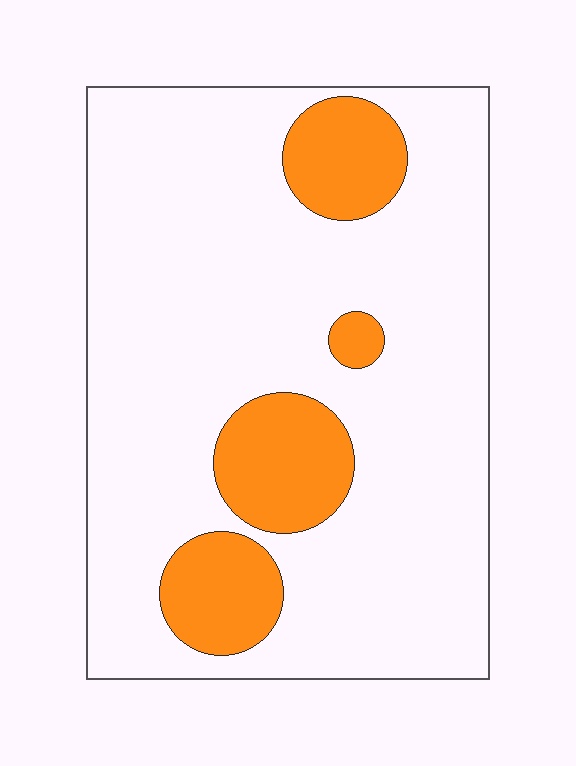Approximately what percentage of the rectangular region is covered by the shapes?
Approximately 20%.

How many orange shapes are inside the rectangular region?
4.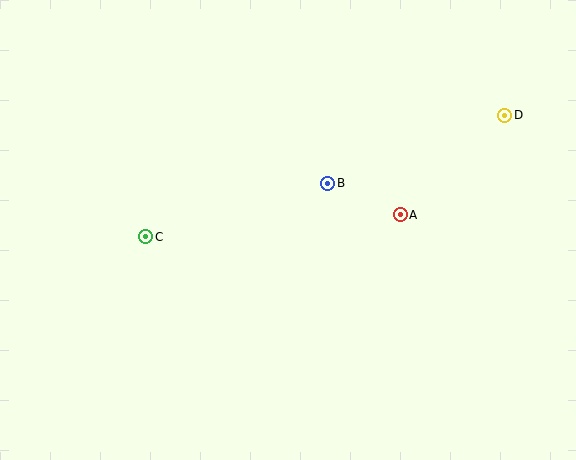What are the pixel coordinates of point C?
Point C is at (146, 237).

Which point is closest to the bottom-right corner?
Point A is closest to the bottom-right corner.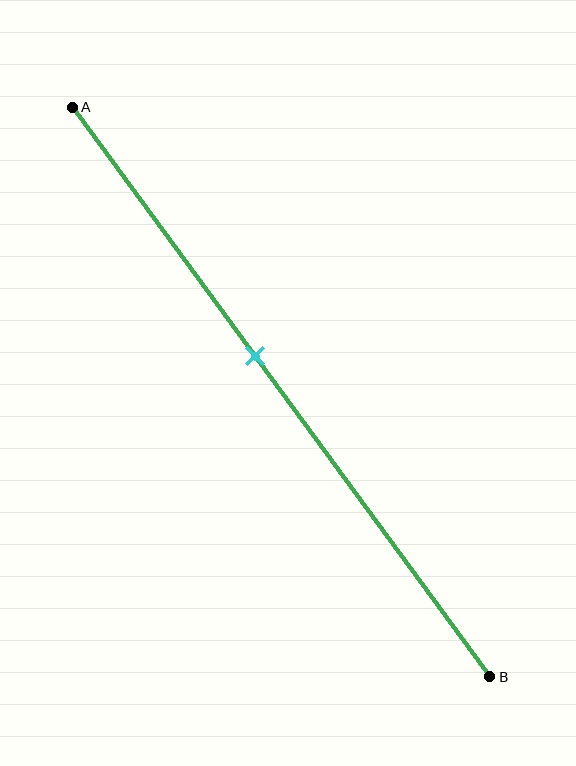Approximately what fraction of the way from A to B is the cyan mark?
The cyan mark is approximately 45% of the way from A to B.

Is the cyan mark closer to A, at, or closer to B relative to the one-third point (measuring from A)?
The cyan mark is closer to point B than the one-third point of segment AB.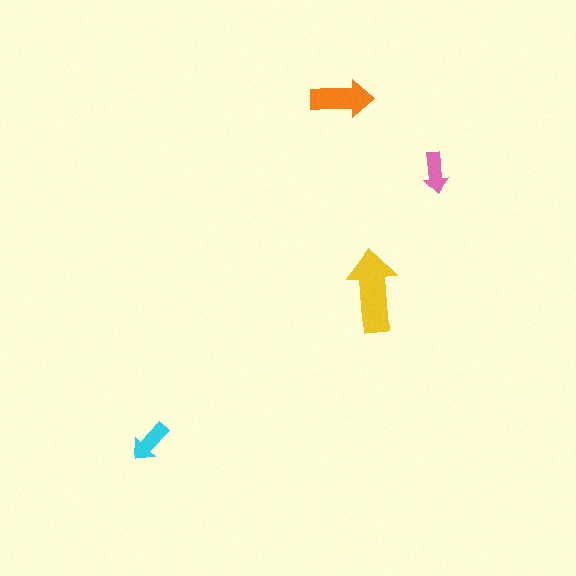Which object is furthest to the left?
The cyan arrow is leftmost.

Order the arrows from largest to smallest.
the yellow one, the orange one, the cyan one, the pink one.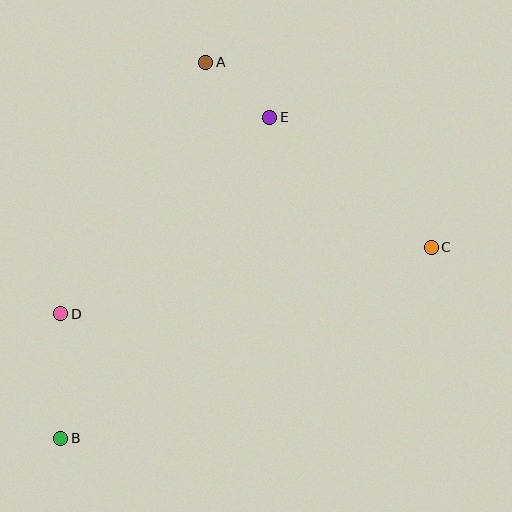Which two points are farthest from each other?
Points B and C are farthest from each other.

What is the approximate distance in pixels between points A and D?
The distance between A and D is approximately 291 pixels.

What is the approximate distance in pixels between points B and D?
The distance between B and D is approximately 124 pixels.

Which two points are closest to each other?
Points A and E are closest to each other.